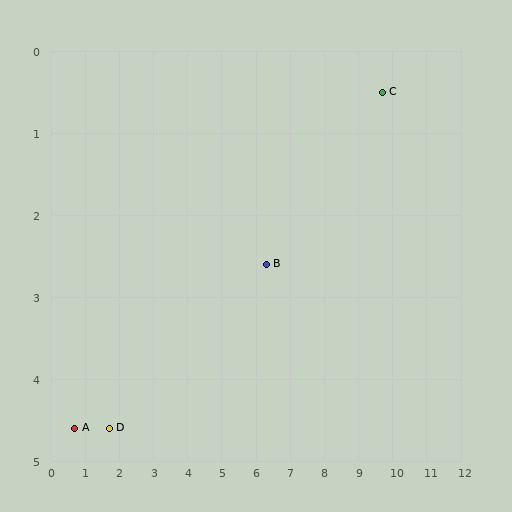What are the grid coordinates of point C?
Point C is at approximately (9.7, 0.5).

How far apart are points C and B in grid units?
Points C and B are about 4.0 grid units apart.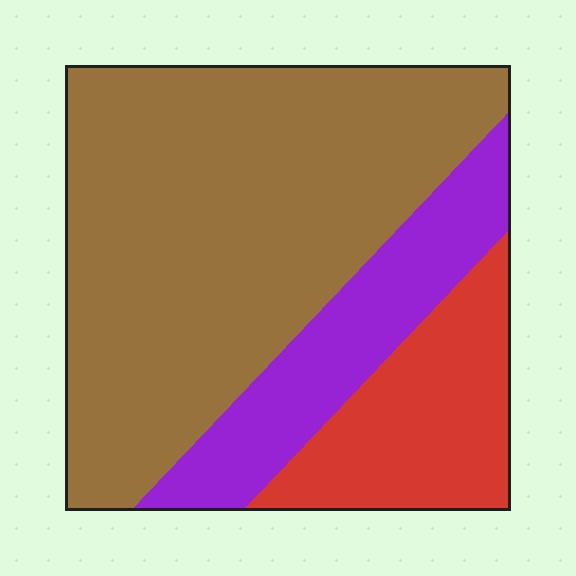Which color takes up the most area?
Brown, at roughly 60%.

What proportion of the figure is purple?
Purple takes up about one fifth (1/5) of the figure.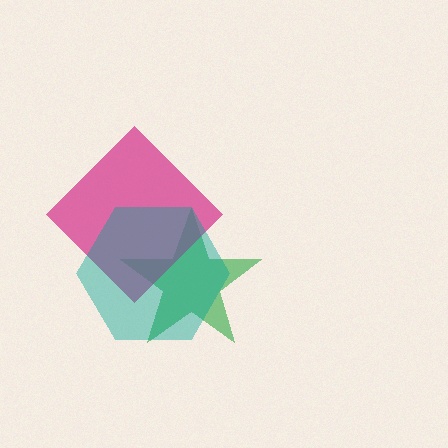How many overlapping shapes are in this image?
There are 3 overlapping shapes in the image.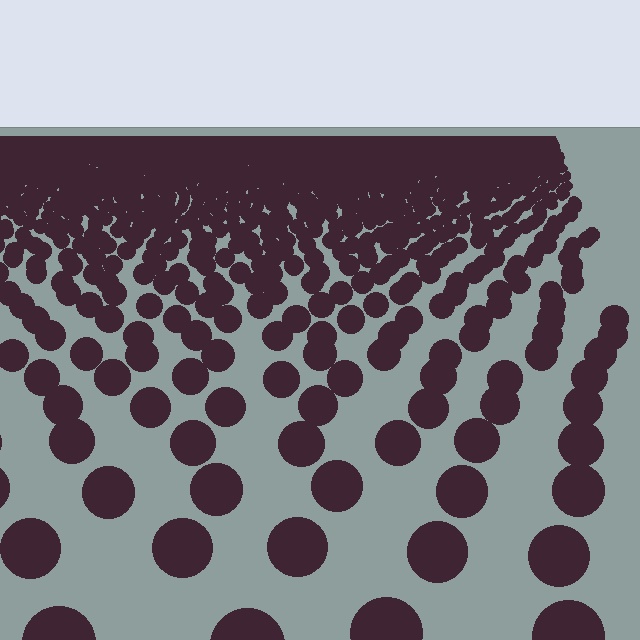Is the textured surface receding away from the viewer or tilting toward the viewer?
The surface is receding away from the viewer. Texture elements get smaller and denser toward the top.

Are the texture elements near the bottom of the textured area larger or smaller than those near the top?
Larger. Near the bottom, elements are closer to the viewer and appear at a bigger on-screen size.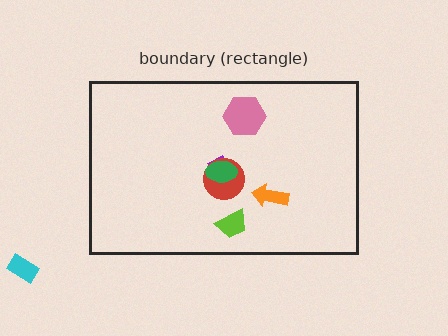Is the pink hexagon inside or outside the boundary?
Inside.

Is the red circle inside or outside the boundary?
Inside.